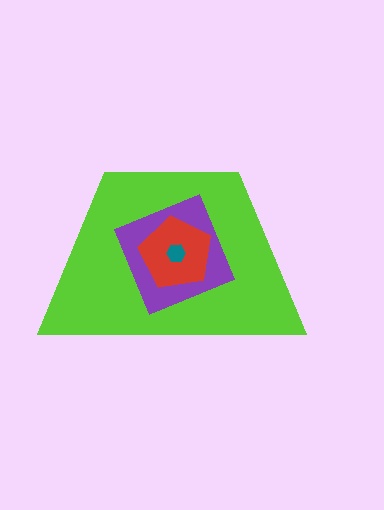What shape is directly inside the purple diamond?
The red pentagon.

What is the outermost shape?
The lime trapezoid.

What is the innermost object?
The teal hexagon.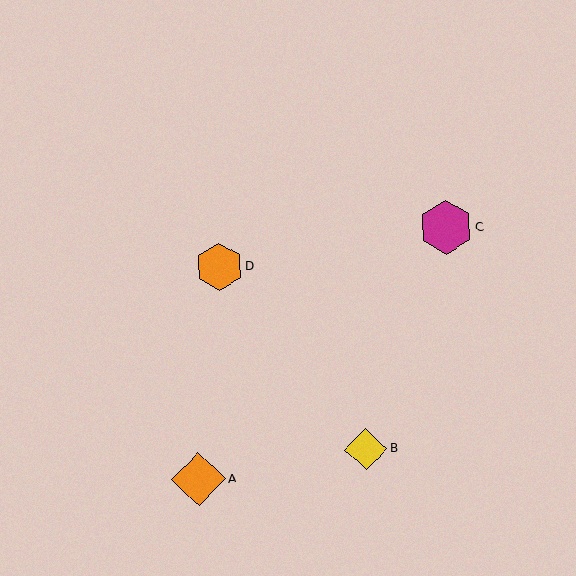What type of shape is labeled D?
Shape D is an orange hexagon.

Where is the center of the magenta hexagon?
The center of the magenta hexagon is at (446, 227).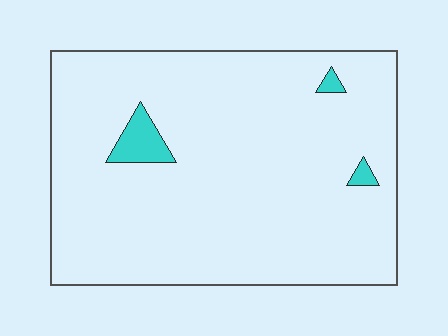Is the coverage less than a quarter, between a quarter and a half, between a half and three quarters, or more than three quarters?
Less than a quarter.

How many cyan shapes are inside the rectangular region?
3.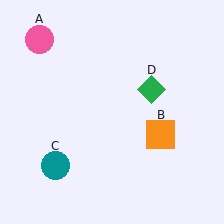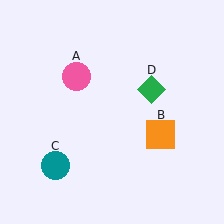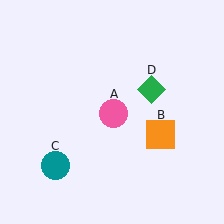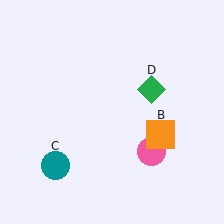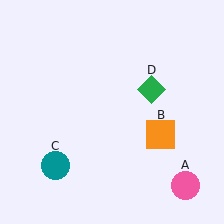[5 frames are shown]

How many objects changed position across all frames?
1 object changed position: pink circle (object A).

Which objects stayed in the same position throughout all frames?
Orange square (object B) and teal circle (object C) and green diamond (object D) remained stationary.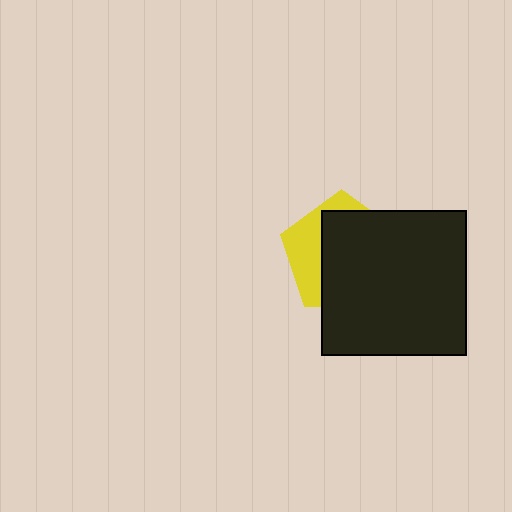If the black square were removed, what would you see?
You would see the complete yellow pentagon.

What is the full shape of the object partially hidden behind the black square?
The partially hidden object is a yellow pentagon.